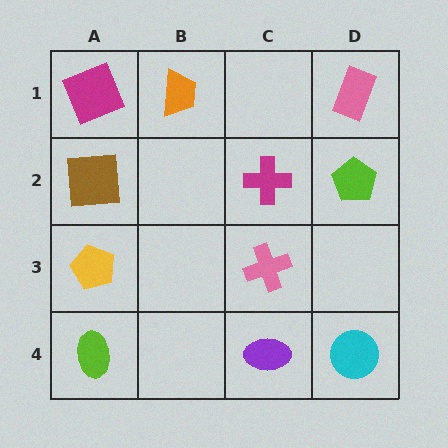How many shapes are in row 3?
2 shapes.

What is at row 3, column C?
A pink cross.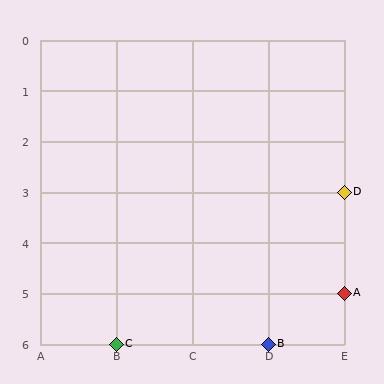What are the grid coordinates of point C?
Point C is at grid coordinates (B, 6).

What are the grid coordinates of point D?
Point D is at grid coordinates (E, 3).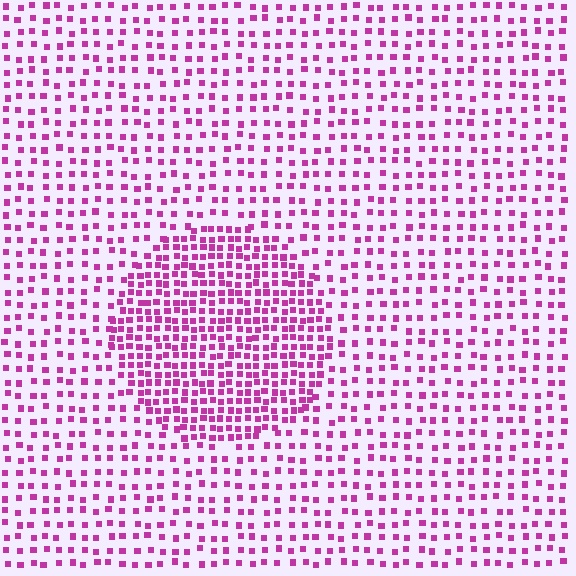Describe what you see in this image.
The image contains small magenta elements arranged at two different densities. A circle-shaped region is visible where the elements are more densely packed than the surrounding area.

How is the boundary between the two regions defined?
The boundary is defined by a change in element density (approximately 2.1x ratio). All elements are the same color, size, and shape.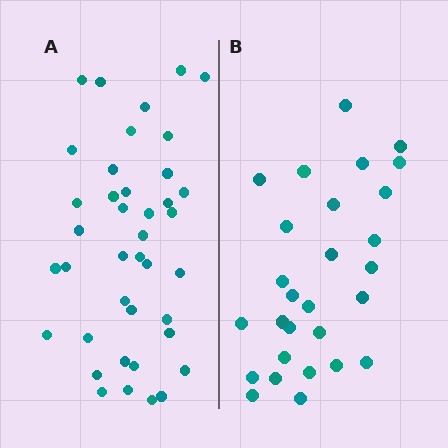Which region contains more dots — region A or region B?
Region A (the left region) has more dots.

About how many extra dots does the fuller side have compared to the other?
Region A has roughly 12 or so more dots than region B.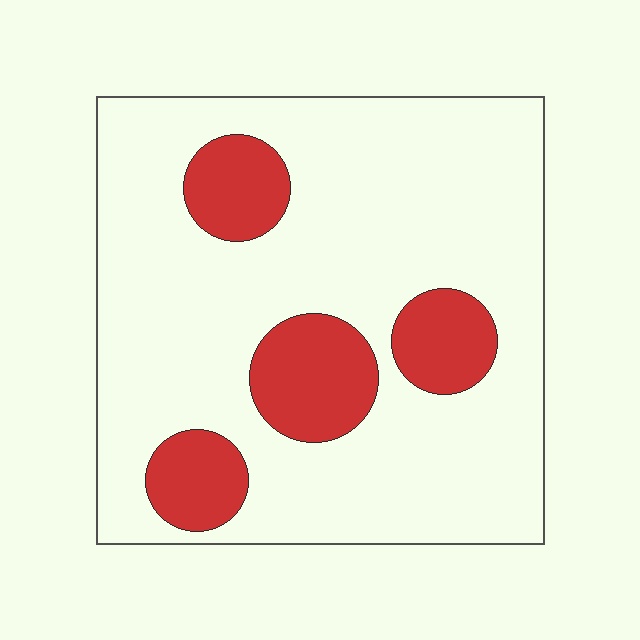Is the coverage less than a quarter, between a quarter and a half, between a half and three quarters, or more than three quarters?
Less than a quarter.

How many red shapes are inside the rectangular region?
4.